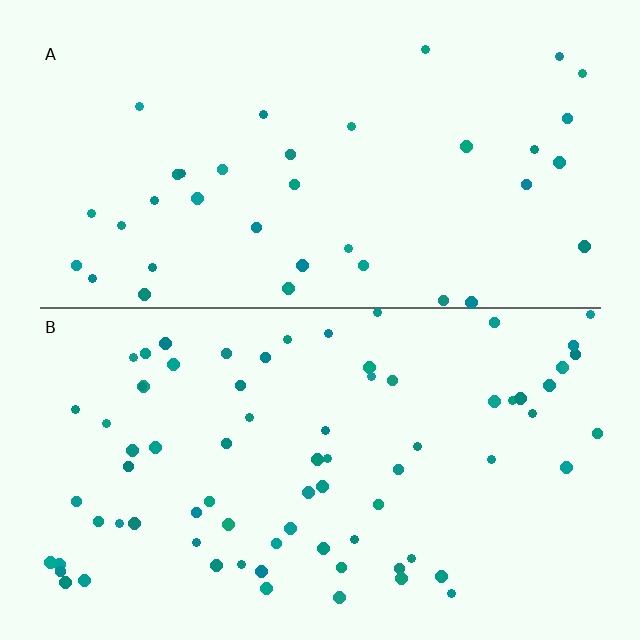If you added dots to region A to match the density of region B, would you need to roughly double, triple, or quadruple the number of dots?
Approximately double.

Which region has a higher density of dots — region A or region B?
B (the bottom).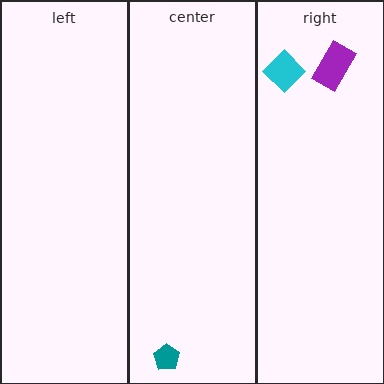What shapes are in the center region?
The teal pentagon.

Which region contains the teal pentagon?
The center region.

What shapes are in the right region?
The purple rectangle, the cyan diamond.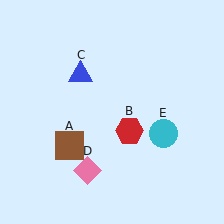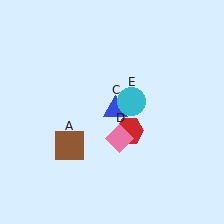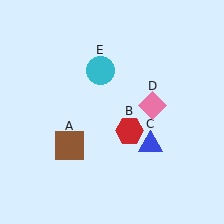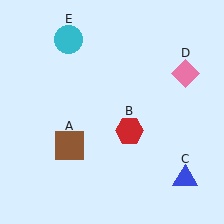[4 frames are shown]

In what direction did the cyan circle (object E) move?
The cyan circle (object E) moved up and to the left.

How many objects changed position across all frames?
3 objects changed position: blue triangle (object C), pink diamond (object D), cyan circle (object E).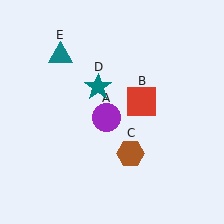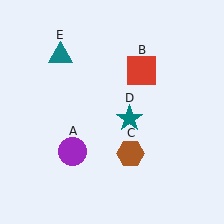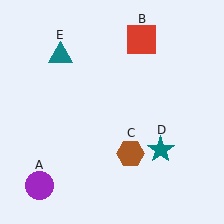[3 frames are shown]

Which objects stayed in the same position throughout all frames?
Brown hexagon (object C) and teal triangle (object E) remained stationary.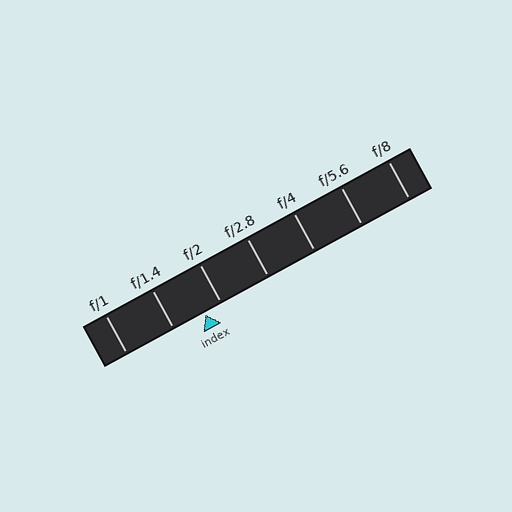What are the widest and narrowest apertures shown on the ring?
The widest aperture shown is f/1 and the narrowest is f/8.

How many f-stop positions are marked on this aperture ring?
There are 7 f-stop positions marked.